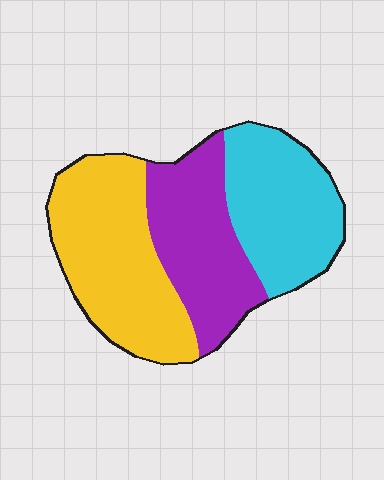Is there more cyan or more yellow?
Yellow.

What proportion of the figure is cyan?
Cyan covers around 30% of the figure.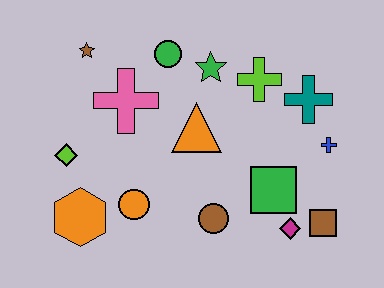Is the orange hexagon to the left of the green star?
Yes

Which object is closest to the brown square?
The magenta diamond is closest to the brown square.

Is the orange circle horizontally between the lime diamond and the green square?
Yes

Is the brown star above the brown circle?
Yes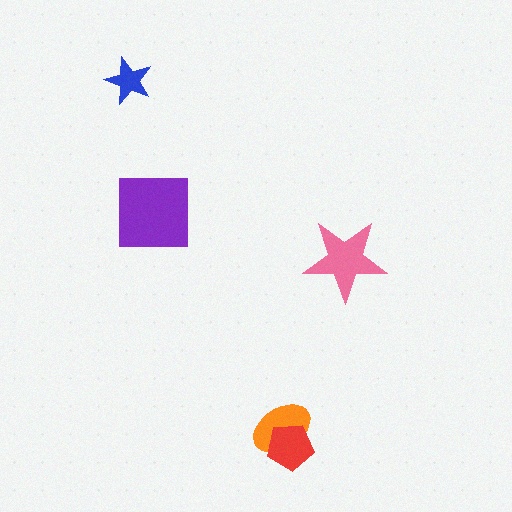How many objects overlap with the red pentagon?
1 object overlaps with the red pentagon.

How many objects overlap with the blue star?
0 objects overlap with the blue star.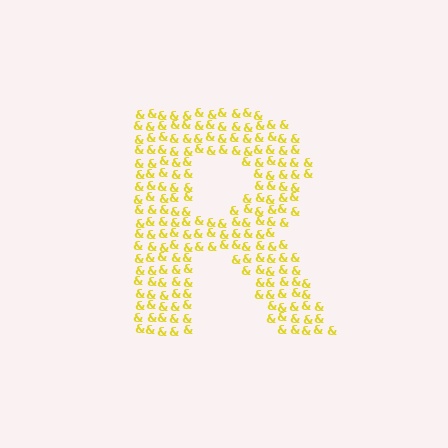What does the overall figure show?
The overall figure shows the letter R.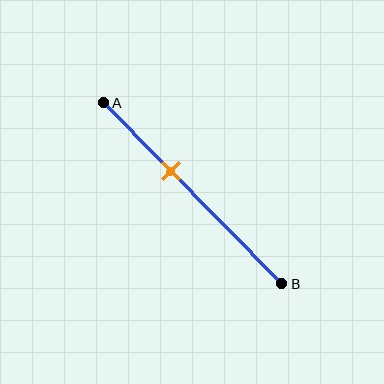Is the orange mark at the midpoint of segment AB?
No, the mark is at about 40% from A, not at the 50% midpoint.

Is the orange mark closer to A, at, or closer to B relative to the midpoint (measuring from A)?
The orange mark is closer to point A than the midpoint of segment AB.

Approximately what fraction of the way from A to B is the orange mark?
The orange mark is approximately 40% of the way from A to B.